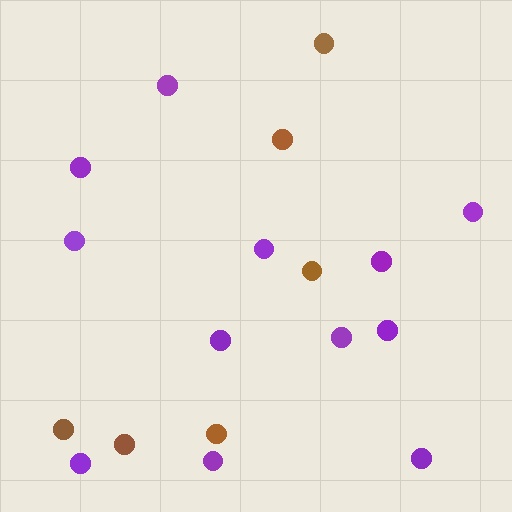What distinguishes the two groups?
There are 2 groups: one group of brown circles (6) and one group of purple circles (12).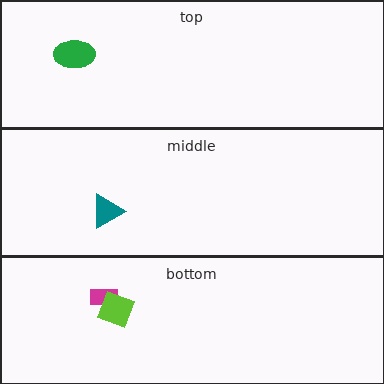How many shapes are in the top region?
1.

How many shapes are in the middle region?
1.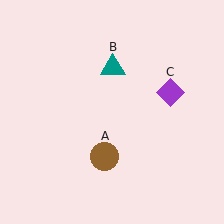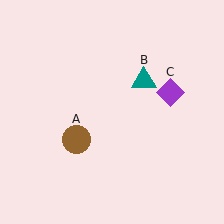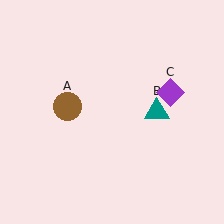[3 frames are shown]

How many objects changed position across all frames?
2 objects changed position: brown circle (object A), teal triangle (object B).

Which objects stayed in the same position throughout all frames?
Purple diamond (object C) remained stationary.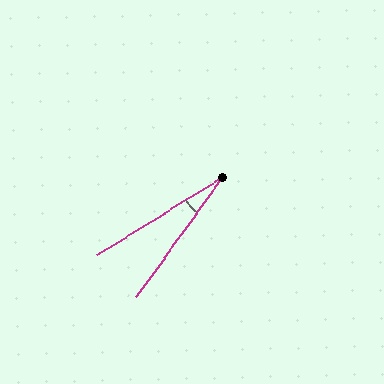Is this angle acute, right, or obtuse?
It is acute.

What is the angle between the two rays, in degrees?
Approximately 22 degrees.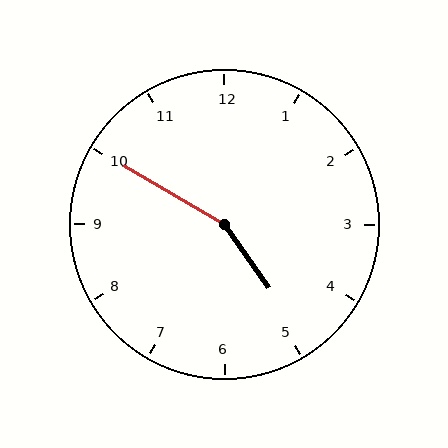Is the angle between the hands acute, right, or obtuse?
It is obtuse.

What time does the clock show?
4:50.